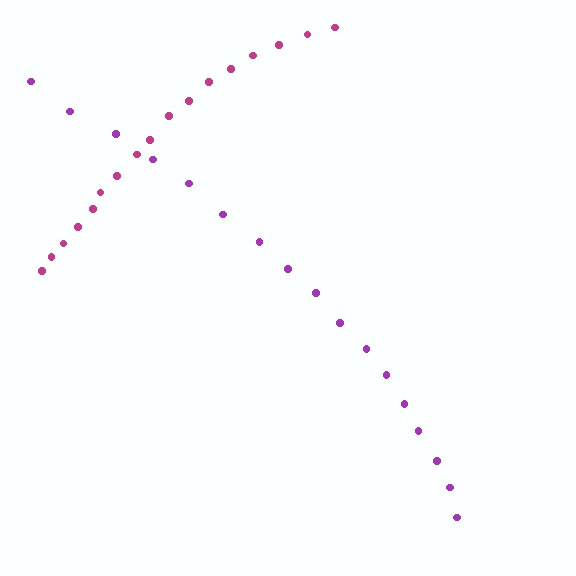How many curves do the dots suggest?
There are 2 distinct paths.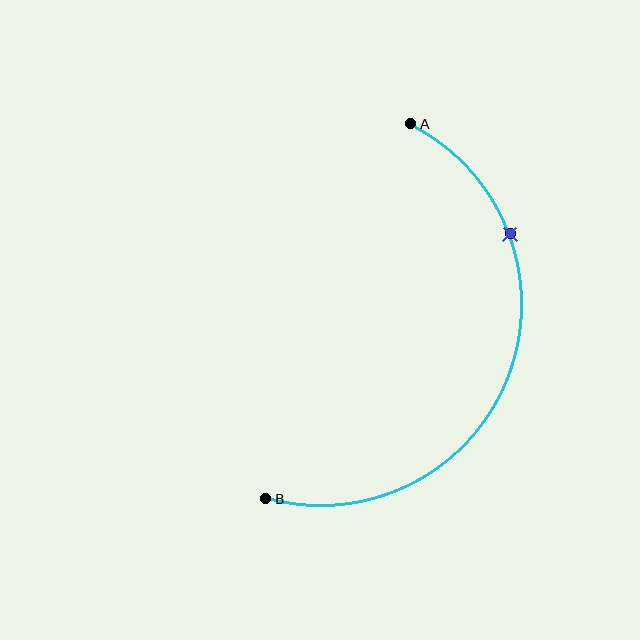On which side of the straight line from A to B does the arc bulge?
The arc bulges to the right of the straight line connecting A and B.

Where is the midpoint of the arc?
The arc midpoint is the point on the curve farthest from the straight line joining A and B. It sits to the right of that line.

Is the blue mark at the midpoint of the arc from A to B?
No. The blue mark lies on the arc but is closer to endpoint A. The arc midpoint would be at the point on the curve equidistant along the arc from both A and B.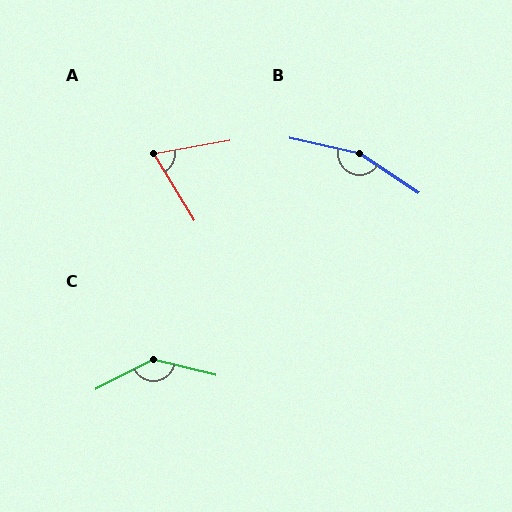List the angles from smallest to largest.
A (68°), C (139°), B (158°).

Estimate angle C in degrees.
Approximately 139 degrees.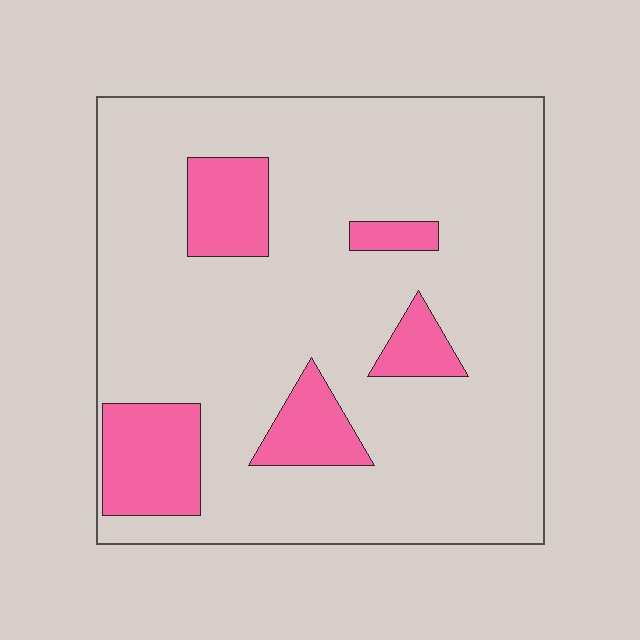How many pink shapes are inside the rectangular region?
5.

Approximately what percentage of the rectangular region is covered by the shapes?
Approximately 15%.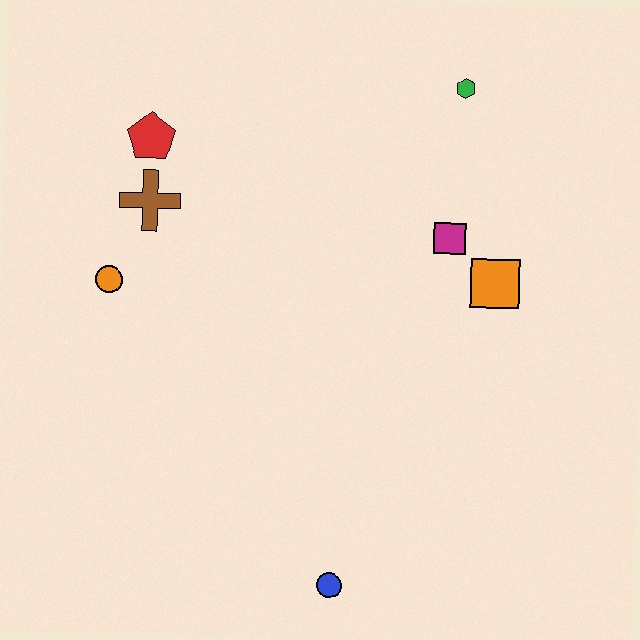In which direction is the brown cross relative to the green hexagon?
The brown cross is to the left of the green hexagon.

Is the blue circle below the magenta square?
Yes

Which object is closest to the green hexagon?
The magenta square is closest to the green hexagon.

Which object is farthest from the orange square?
The orange circle is farthest from the orange square.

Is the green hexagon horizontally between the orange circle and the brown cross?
No